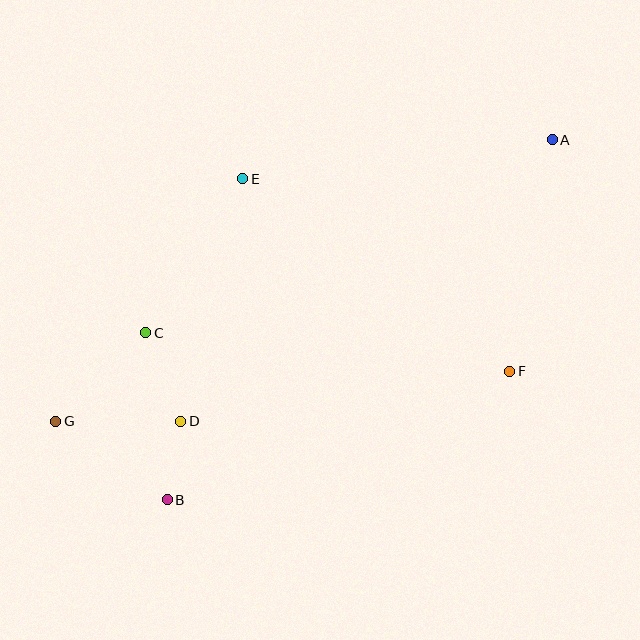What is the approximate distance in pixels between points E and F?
The distance between E and F is approximately 329 pixels.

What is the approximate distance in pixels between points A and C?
The distance between A and C is approximately 450 pixels.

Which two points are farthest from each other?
Points A and G are farthest from each other.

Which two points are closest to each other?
Points B and D are closest to each other.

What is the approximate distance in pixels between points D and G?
The distance between D and G is approximately 125 pixels.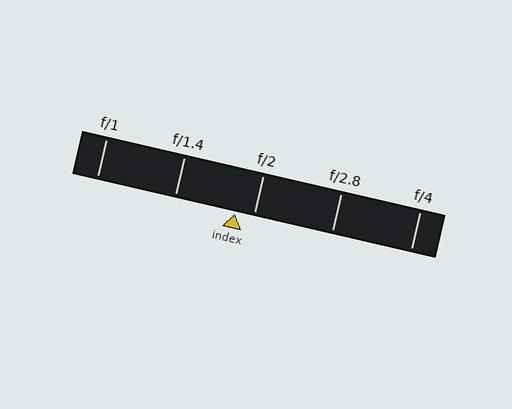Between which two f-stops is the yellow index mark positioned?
The index mark is between f/1.4 and f/2.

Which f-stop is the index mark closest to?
The index mark is closest to f/2.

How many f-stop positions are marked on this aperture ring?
There are 5 f-stop positions marked.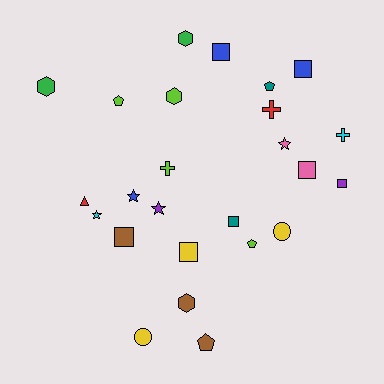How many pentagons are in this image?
There are 4 pentagons.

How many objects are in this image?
There are 25 objects.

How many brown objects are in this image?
There are 3 brown objects.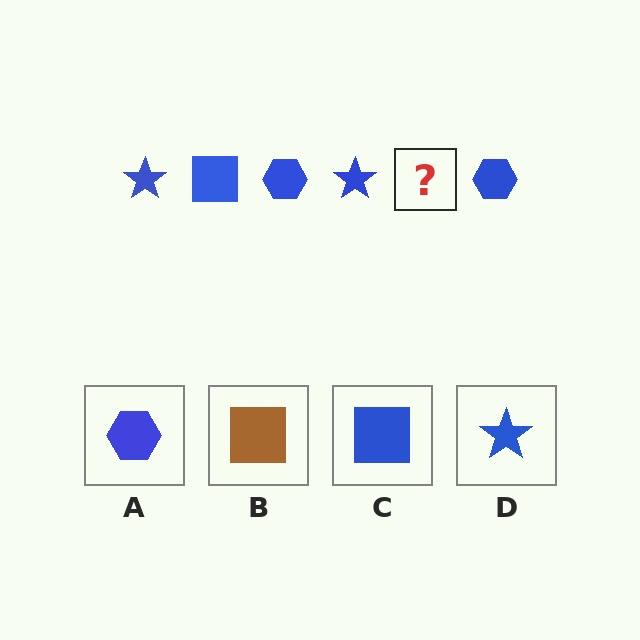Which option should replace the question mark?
Option C.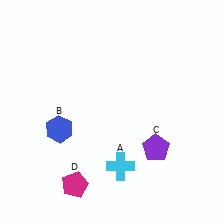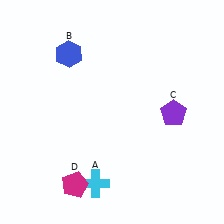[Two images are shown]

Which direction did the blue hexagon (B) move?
The blue hexagon (B) moved up.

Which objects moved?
The objects that moved are: the cyan cross (A), the blue hexagon (B), the purple pentagon (C).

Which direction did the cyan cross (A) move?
The cyan cross (A) moved left.